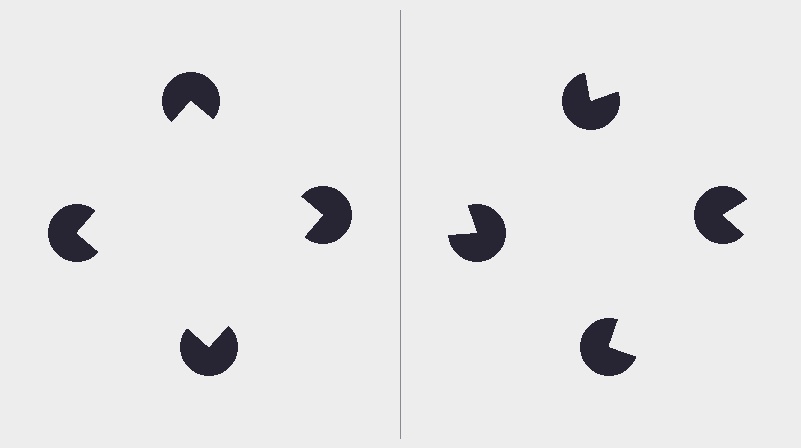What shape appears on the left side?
An illusory square.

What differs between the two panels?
The pac-man discs are positioned identically on both sides; only the wedge orientations differ. On the left they align to a square; on the right they are misaligned.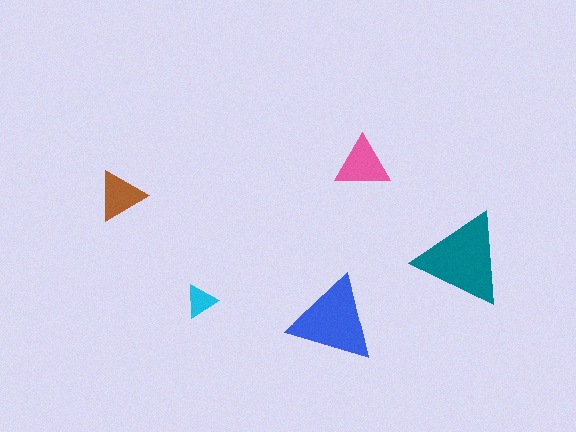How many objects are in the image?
There are 5 objects in the image.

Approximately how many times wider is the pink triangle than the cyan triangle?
About 1.5 times wider.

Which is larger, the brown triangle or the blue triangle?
The blue one.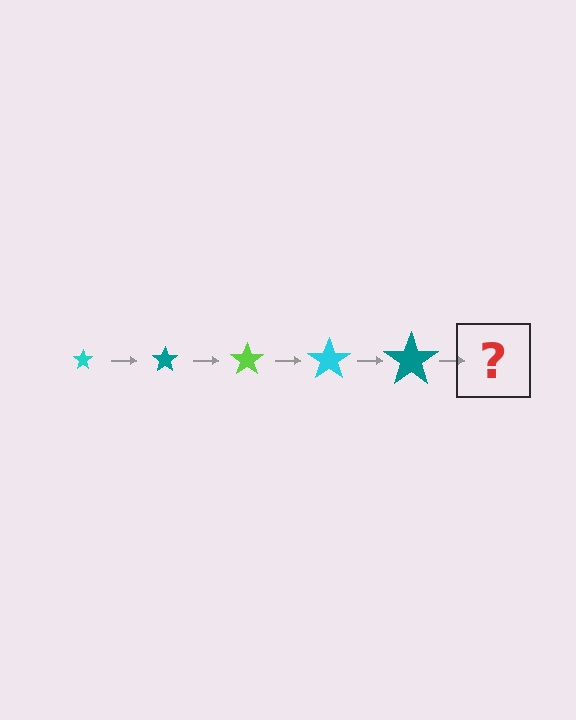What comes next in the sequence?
The next element should be a lime star, larger than the previous one.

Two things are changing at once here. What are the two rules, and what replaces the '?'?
The two rules are that the star grows larger each step and the color cycles through cyan, teal, and lime. The '?' should be a lime star, larger than the previous one.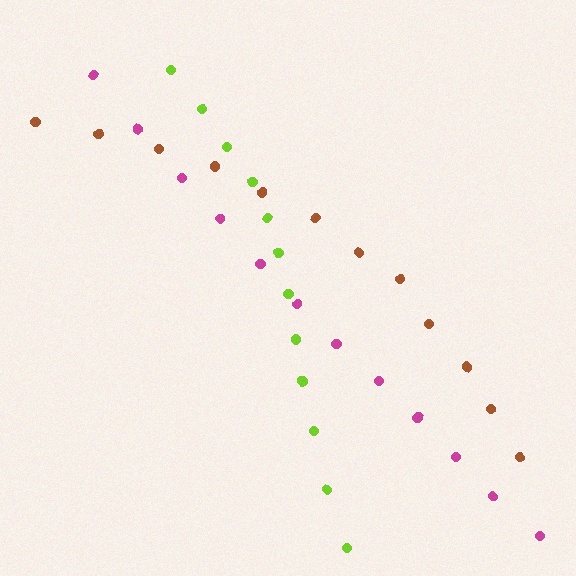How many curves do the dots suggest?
There are 3 distinct paths.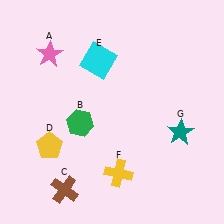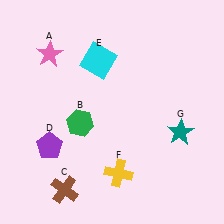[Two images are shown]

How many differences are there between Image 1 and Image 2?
There is 1 difference between the two images.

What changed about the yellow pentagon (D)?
In Image 1, D is yellow. In Image 2, it changed to purple.